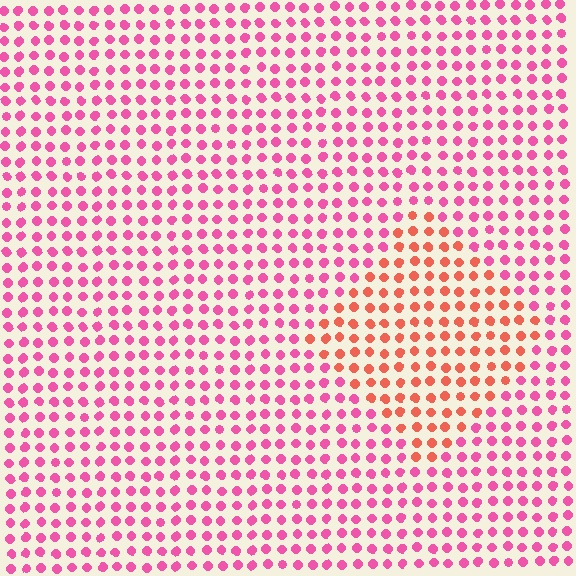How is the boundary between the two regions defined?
The boundary is defined purely by a slight shift in hue (about 39 degrees). Spacing, size, and orientation are identical on both sides.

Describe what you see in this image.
The image is filled with small pink elements in a uniform arrangement. A diamond-shaped region is visible where the elements are tinted to a slightly different hue, forming a subtle color boundary.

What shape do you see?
I see a diamond.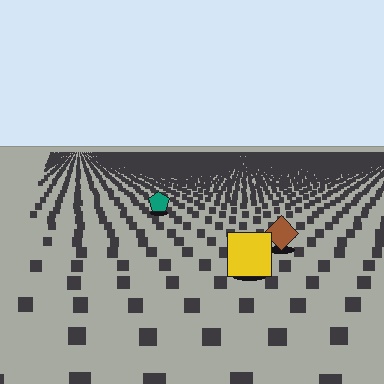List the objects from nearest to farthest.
From nearest to farthest: the yellow square, the brown diamond, the teal pentagon.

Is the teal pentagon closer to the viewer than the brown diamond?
No. The brown diamond is closer — you can tell from the texture gradient: the ground texture is coarser near it.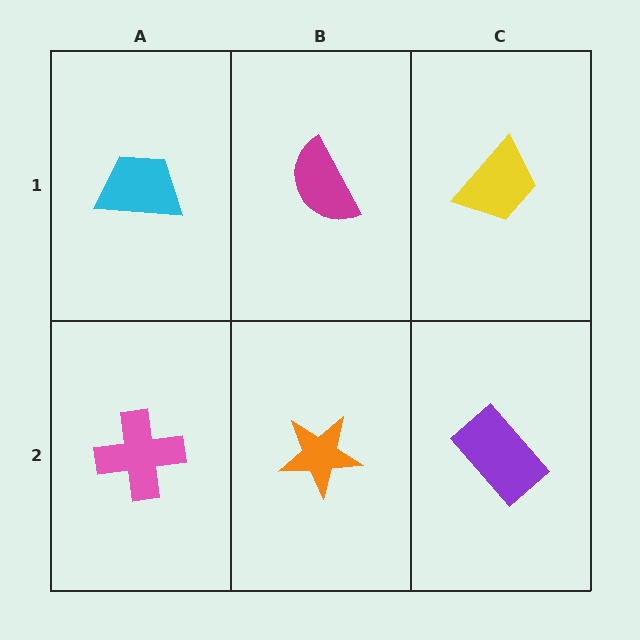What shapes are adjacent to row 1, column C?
A purple rectangle (row 2, column C), a magenta semicircle (row 1, column B).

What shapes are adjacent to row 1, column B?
An orange star (row 2, column B), a cyan trapezoid (row 1, column A), a yellow trapezoid (row 1, column C).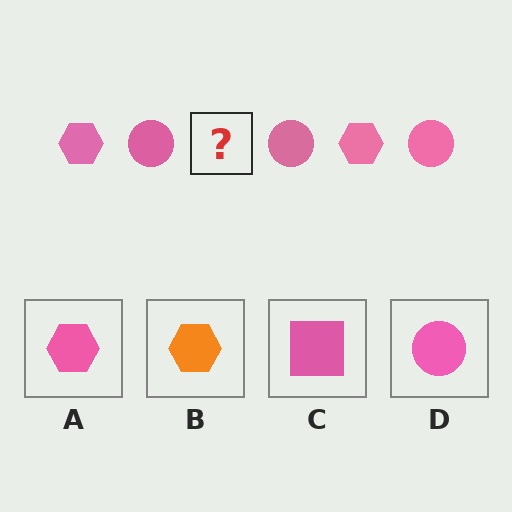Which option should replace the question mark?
Option A.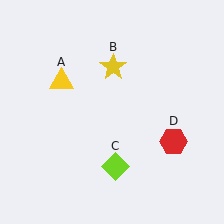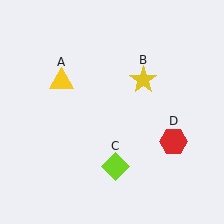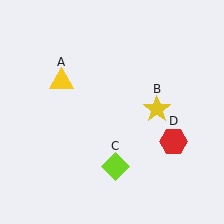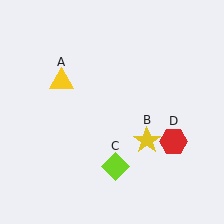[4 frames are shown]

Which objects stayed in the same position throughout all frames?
Yellow triangle (object A) and lime diamond (object C) and red hexagon (object D) remained stationary.